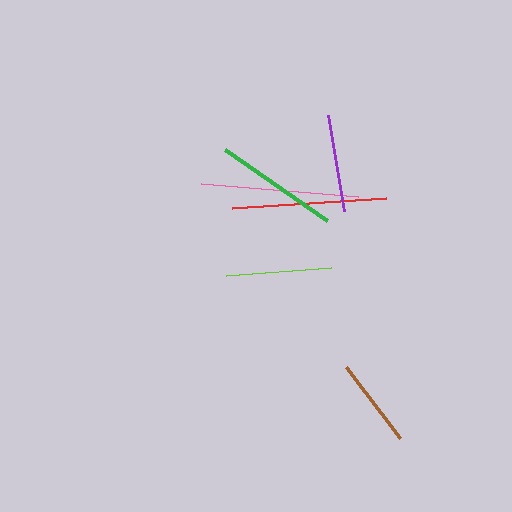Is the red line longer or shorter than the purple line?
The red line is longer than the purple line.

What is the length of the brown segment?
The brown segment is approximately 89 pixels long.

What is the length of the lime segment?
The lime segment is approximately 105 pixels long.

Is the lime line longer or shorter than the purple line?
The lime line is longer than the purple line.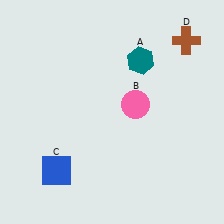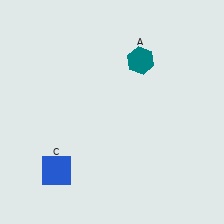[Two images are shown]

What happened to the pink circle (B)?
The pink circle (B) was removed in Image 2. It was in the top-right area of Image 1.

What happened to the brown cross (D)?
The brown cross (D) was removed in Image 2. It was in the top-right area of Image 1.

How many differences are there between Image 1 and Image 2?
There are 2 differences between the two images.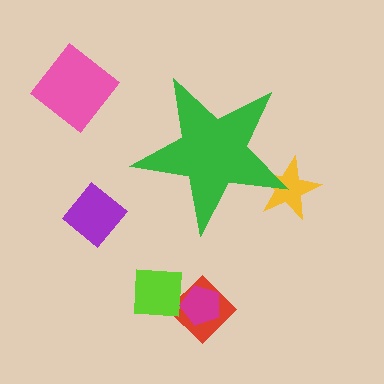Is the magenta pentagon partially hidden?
No, the magenta pentagon is fully visible.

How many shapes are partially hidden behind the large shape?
1 shape is partially hidden.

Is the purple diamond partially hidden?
No, the purple diamond is fully visible.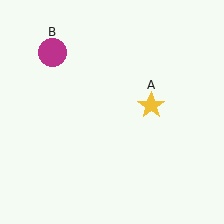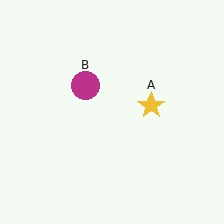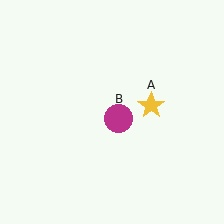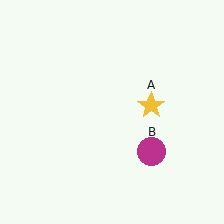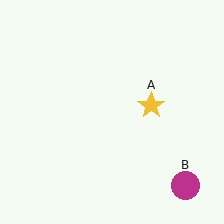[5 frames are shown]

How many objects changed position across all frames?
1 object changed position: magenta circle (object B).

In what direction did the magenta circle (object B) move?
The magenta circle (object B) moved down and to the right.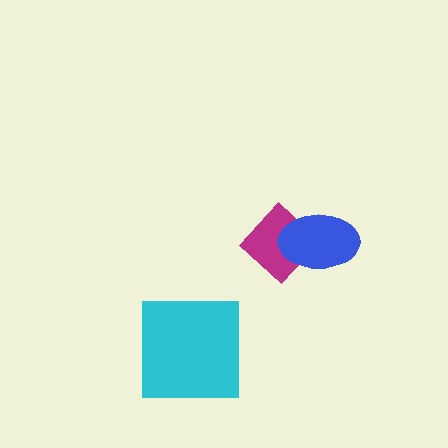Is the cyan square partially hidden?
No, no other shape covers it.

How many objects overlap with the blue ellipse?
1 object overlaps with the blue ellipse.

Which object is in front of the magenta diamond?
The blue ellipse is in front of the magenta diamond.